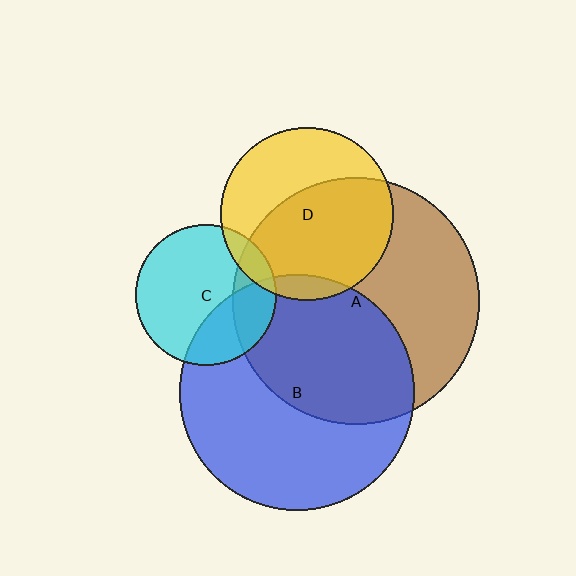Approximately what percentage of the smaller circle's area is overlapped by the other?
Approximately 20%.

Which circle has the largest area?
Circle A (brown).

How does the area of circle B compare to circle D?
Approximately 1.9 times.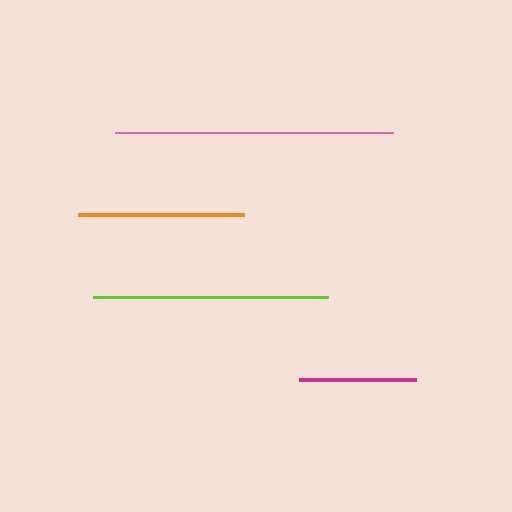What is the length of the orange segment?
The orange segment is approximately 166 pixels long.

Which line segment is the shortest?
The magenta line is the shortest at approximately 117 pixels.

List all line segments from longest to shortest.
From longest to shortest: pink, lime, orange, magenta.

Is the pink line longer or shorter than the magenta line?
The pink line is longer than the magenta line.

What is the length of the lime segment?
The lime segment is approximately 235 pixels long.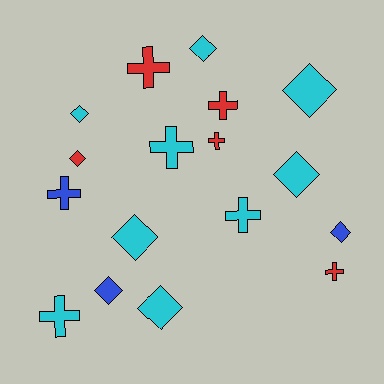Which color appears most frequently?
Cyan, with 9 objects.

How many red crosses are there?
There are 4 red crosses.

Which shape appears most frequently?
Diamond, with 9 objects.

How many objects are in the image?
There are 17 objects.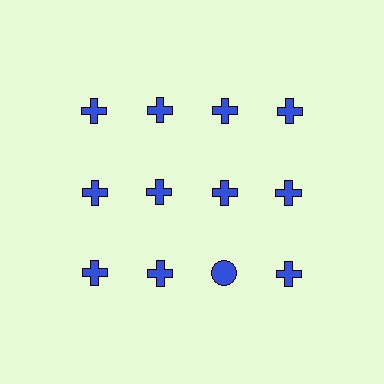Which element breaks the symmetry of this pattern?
The blue circle in the third row, center column breaks the symmetry. All other shapes are blue crosses.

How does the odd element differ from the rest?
It has a different shape: circle instead of cross.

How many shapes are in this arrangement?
There are 12 shapes arranged in a grid pattern.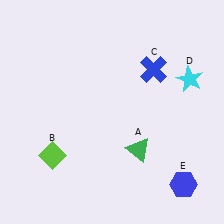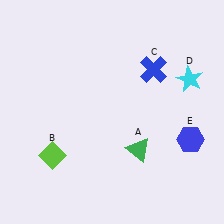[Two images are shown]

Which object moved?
The blue hexagon (E) moved up.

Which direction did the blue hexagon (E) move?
The blue hexagon (E) moved up.